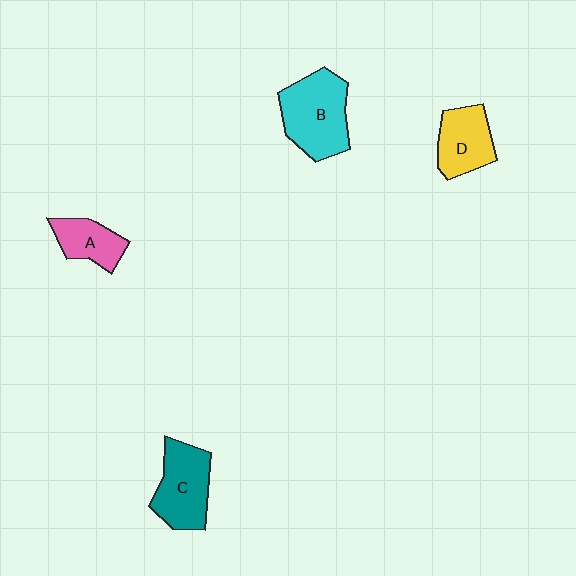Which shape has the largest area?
Shape B (cyan).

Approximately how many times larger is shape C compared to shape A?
Approximately 1.6 times.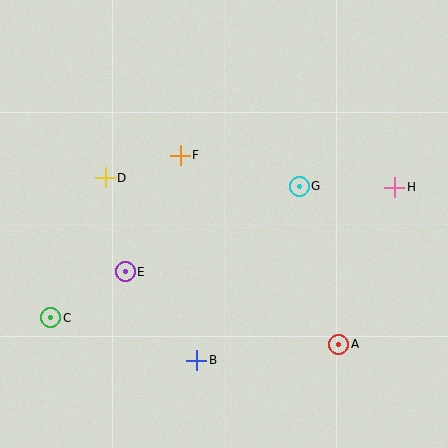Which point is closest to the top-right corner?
Point H is closest to the top-right corner.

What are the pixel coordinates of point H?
Point H is at (395, 187).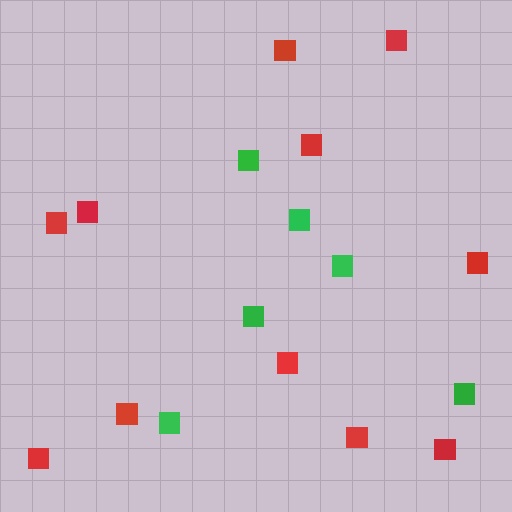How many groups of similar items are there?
There are 2 groups: one group of red squares (11) and one group of green squares (6).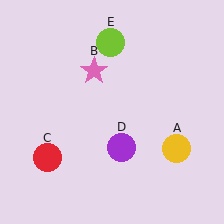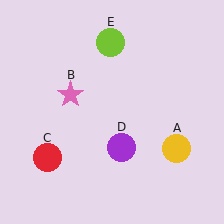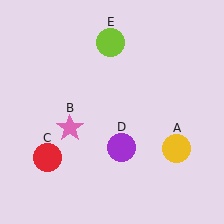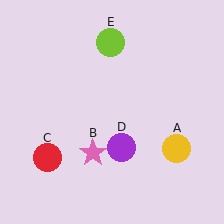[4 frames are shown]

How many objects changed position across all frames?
1 object changed position: pink star (object B).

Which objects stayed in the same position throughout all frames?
Yellow circle (object A) and red circle (object C) and purple circle (object D) and lime circle (object E) remained stationary.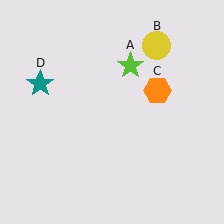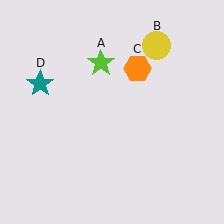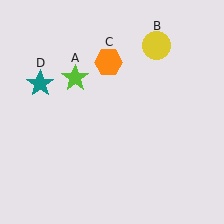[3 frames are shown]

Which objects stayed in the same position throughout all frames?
Yellow circle (object B) and teal star (object D) remained stationary.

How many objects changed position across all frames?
2 objects changed position: lime star (object A), orange hexagon (object C).